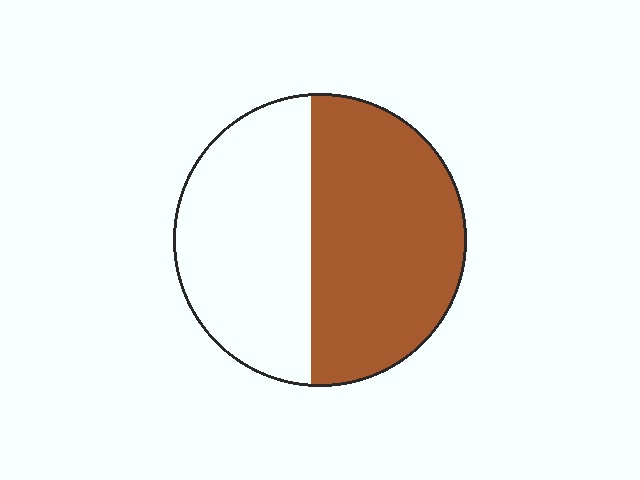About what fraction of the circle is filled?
About one half (1/2).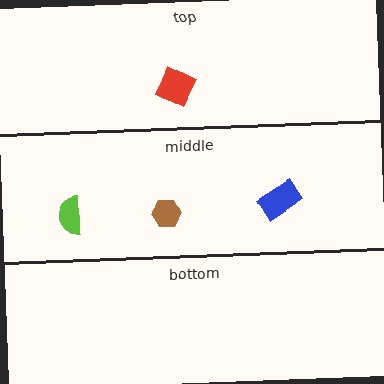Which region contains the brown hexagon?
The middle region.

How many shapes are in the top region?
1.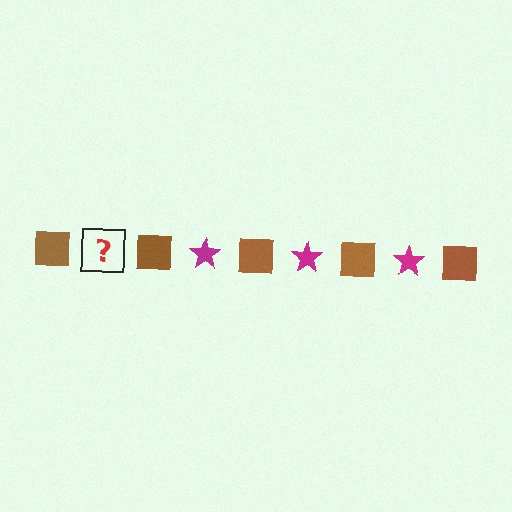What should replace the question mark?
The question mark should be replaced with a magenta star.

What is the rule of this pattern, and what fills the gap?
The rule is that the pattern alternates between brown square and magenta star. The gap should be filled with a magenta star.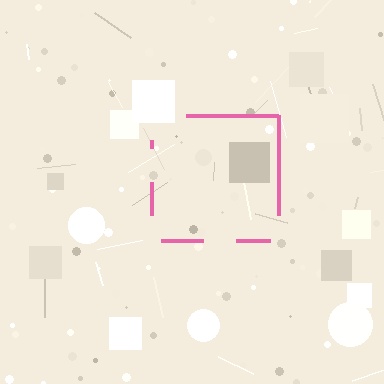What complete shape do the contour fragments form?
The contour fragments form a square.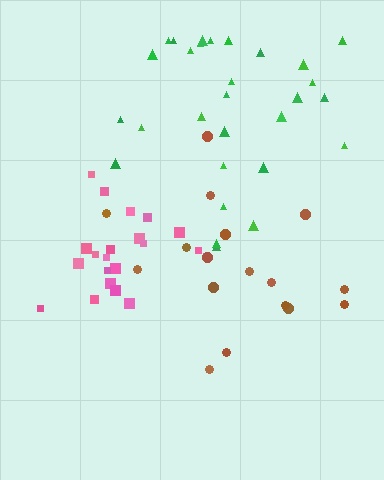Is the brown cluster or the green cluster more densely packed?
Green.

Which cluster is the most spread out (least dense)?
Brown.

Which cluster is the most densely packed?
Pink.